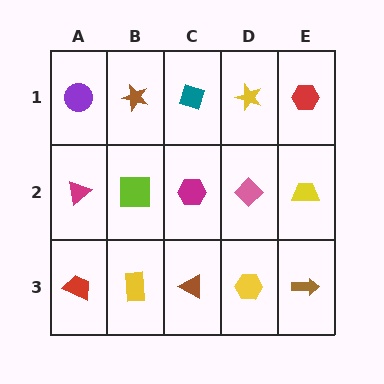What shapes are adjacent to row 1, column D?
A pink diamond (row 2, column D), a teal diamond (row 1, column C), a red hexagon (row 1, column E).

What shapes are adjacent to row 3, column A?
A magenta triangle (row 2, column A), a yellow rectangle (row 3, column B).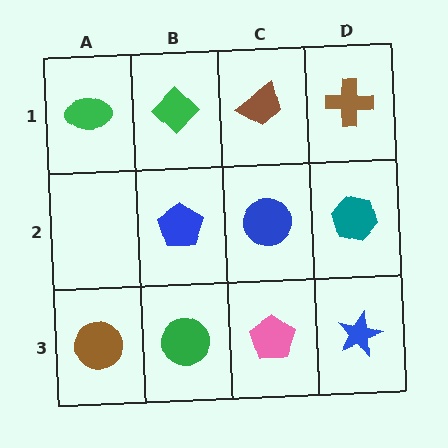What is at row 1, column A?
A green ellipse.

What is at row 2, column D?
A teal hexagon.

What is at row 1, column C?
A brown trapezoid.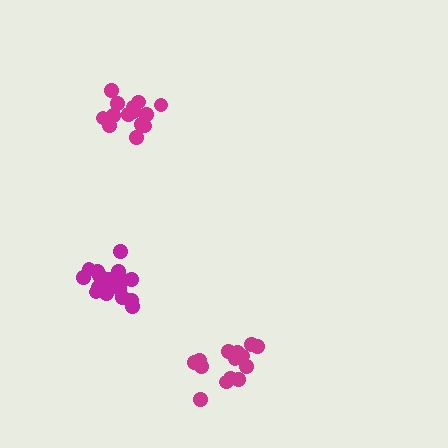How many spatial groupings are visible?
There are 3 spatial groupings.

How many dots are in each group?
Group 1: 17 dots, Group 2: 14 dots, Group 3: 14 dots (45 total).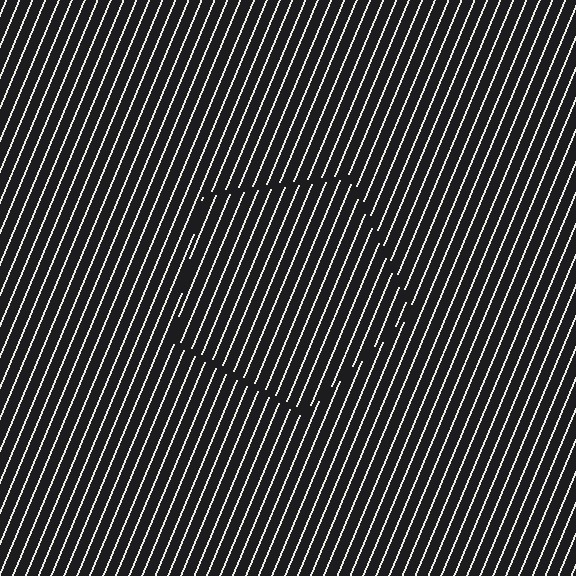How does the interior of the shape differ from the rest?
The interior of the shape contains the same grating, shifted by half a period — the contour is defined by the phase discontinuity where line-ends from the inner and outer gratings abut.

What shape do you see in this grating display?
An illusory pentagon. The interior of the shape contains the same grating, shifted by half a period — the contour is defined by the phase discontinuity where line-ends from the inner and outer gratings abut.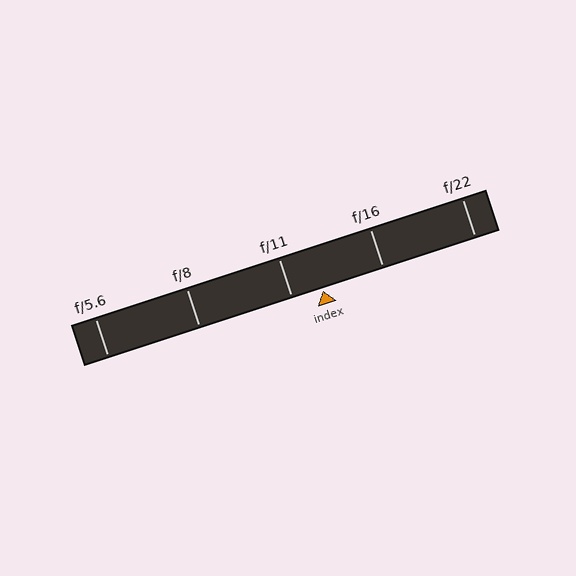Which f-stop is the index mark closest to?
The index mark is closest to f/11.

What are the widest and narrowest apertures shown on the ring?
The widest aperture shown is f/5.6 and the narrowest is f/22.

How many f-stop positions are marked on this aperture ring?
There are 5 f-stop positions marked.